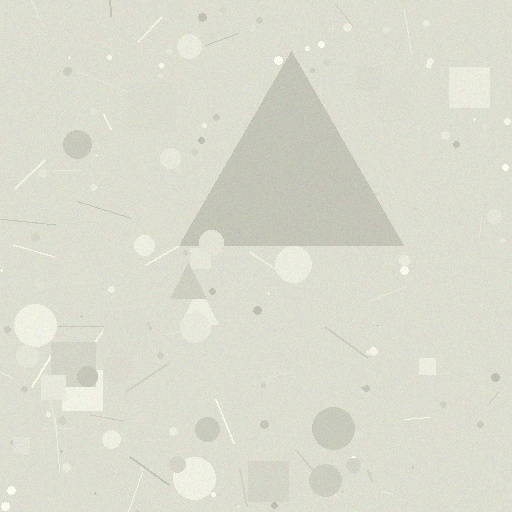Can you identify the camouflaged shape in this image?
The camouflaged shape is a triangle.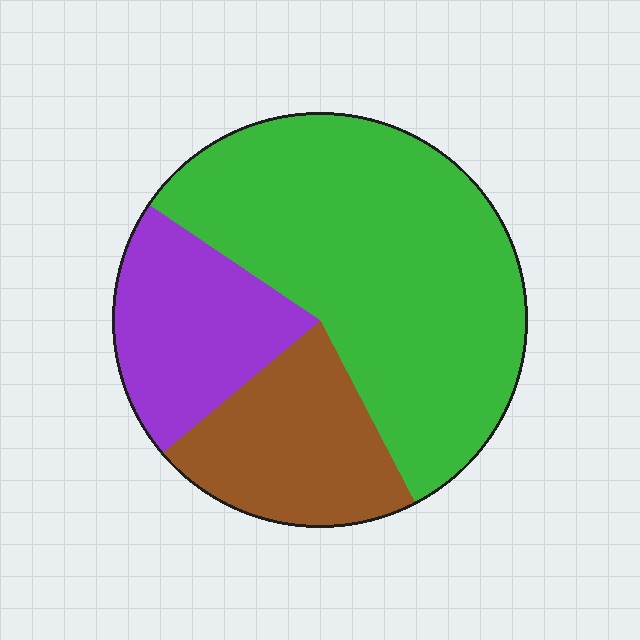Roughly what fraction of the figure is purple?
Purple takes up less than a quarter of the figure.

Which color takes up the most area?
Green, at roughly 60%.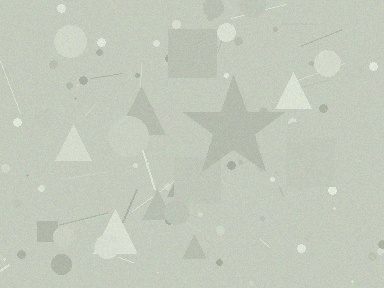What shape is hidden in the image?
A star is hidden in the image.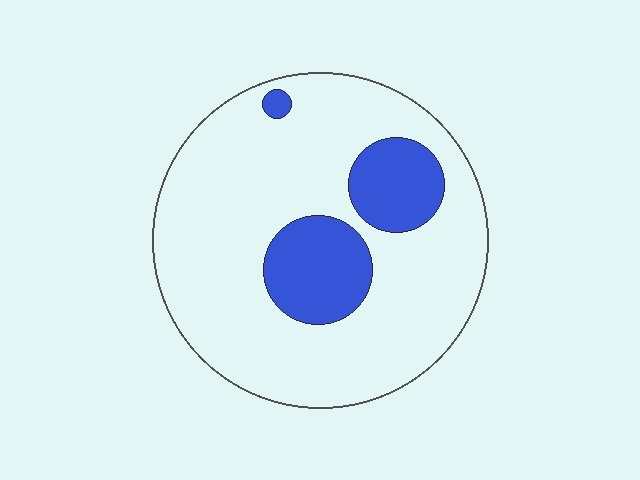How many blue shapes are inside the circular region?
3.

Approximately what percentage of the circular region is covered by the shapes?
Approximately 20%.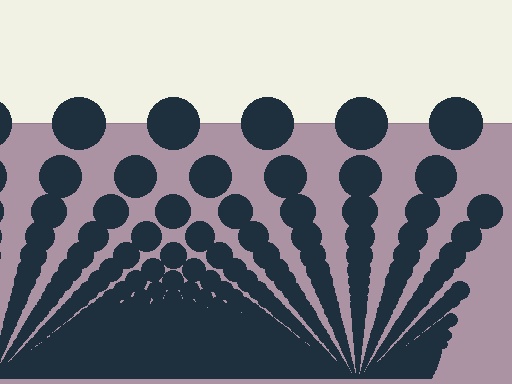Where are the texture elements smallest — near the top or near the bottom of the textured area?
Near the bottom.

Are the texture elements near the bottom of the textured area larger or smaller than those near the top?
Smaller. The gradient is inverted — elements near the bottom are smaller and denser.